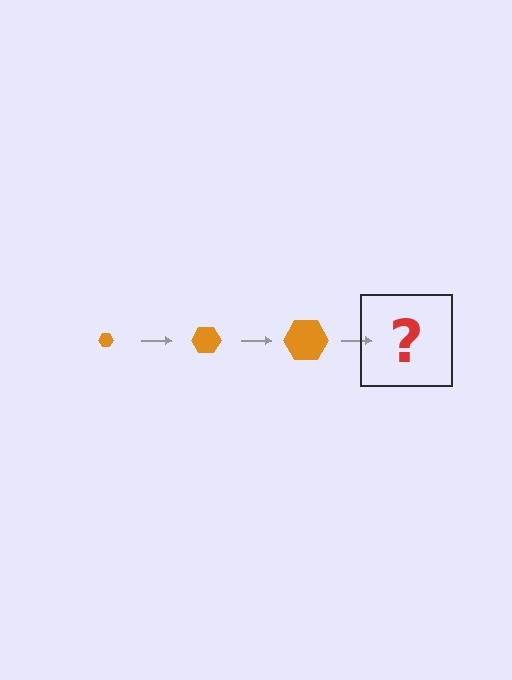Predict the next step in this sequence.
The next step is an orange hexagon, larger than the previous one.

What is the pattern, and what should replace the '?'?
The pattern is that the hexagon gets progressively larger each step. The '?' should be an orange hexagon, larger than the previous one.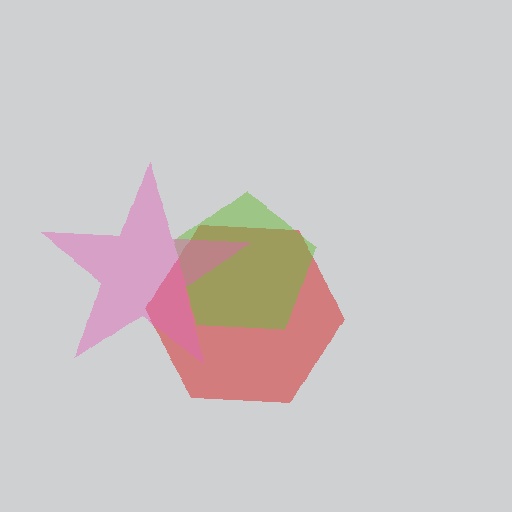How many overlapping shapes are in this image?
There are 3 overlapping shapes in the image.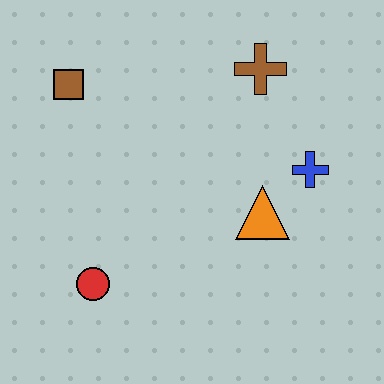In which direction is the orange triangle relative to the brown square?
The orange triangle is to the right of the brown square.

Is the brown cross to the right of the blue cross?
No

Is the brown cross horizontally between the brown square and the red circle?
No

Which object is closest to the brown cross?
The blue cross is closest to the brown cross.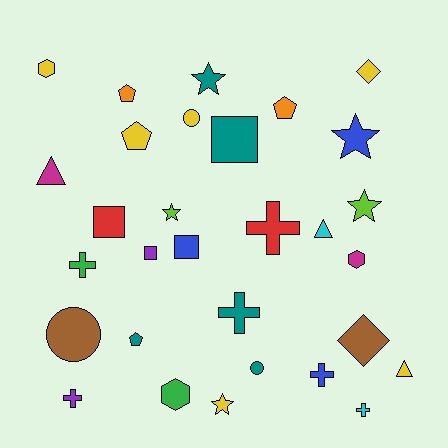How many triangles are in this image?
There are 3 triangles.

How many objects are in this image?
There are 30 objects.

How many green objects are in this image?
There are 2 green objects.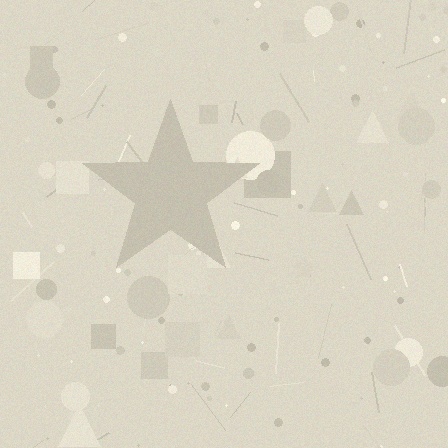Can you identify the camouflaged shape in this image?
The camouflaged shape is a star.